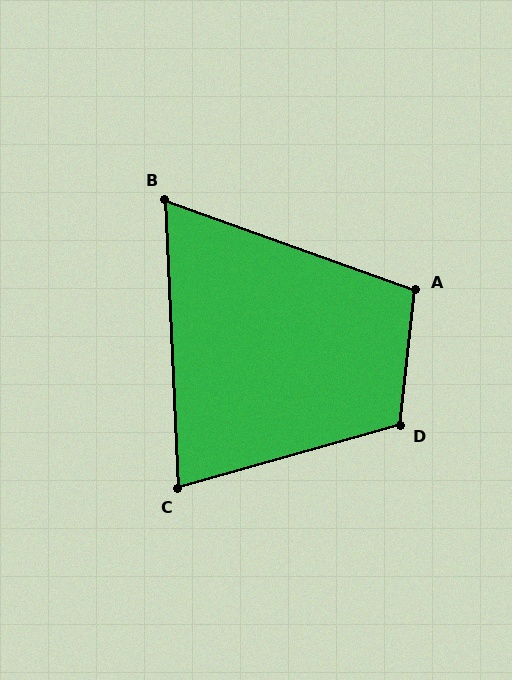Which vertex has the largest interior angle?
D, at approximately 112 degrees.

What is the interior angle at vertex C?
Approximately 77 degrees (acute).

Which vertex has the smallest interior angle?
B, at approximately 68 degrees.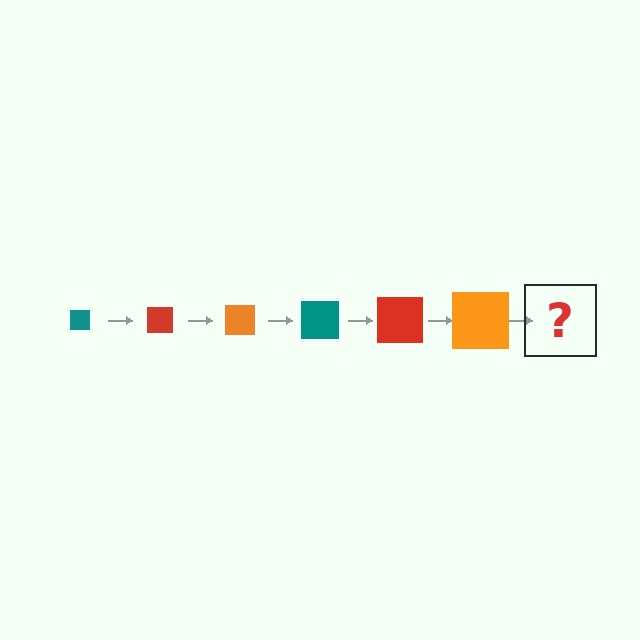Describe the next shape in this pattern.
It should be a teal square, larger than the previous one.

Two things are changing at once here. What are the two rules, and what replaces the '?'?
The two rules are that the square grows larger each step and the color cycles through teal, red, and orange. The '?' should be a teal square, larger than the previous one.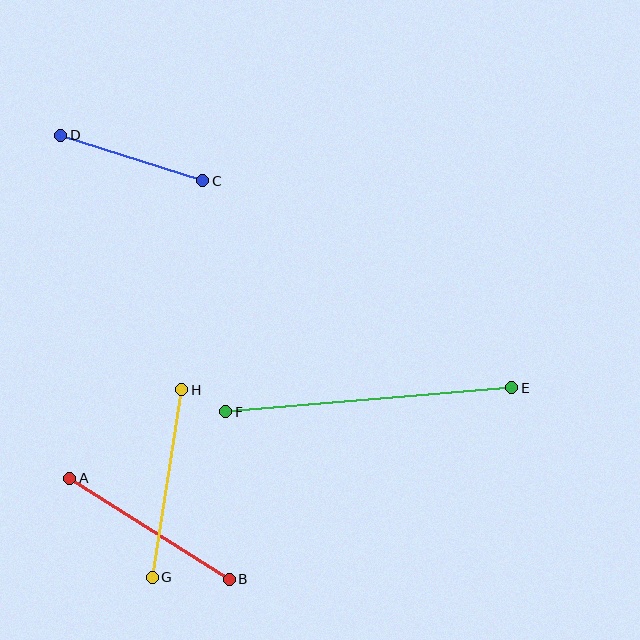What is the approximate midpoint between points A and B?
The midpoint is at approximately (150, 529) pixels.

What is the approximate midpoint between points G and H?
The midpoint is at approximately (167, 483) pixels.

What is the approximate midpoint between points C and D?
The midpoint is at approximately (132, 158) pixels.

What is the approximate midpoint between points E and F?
The midpoint is at approximately (369, 400) pixels.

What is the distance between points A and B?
The distance is approximately 189 pixels.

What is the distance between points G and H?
The distance is approximately 190 pixels.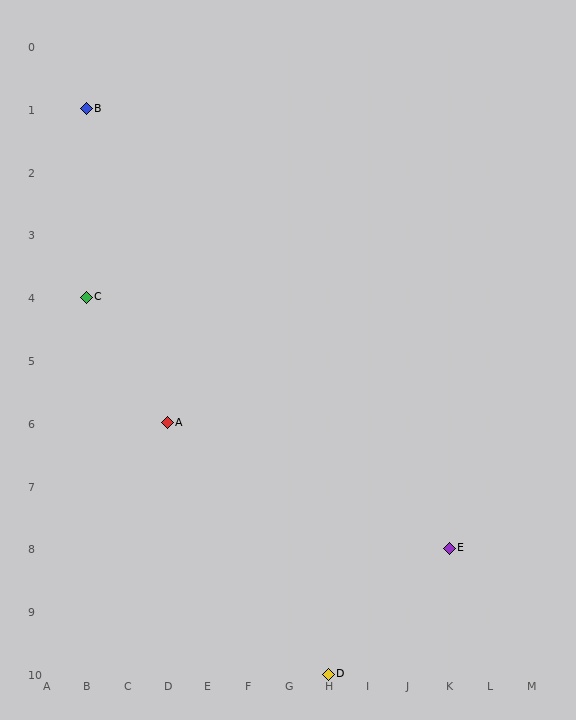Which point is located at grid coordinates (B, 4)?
Point C is at (B, 4).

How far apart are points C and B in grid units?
Points C and B are 3 rows apart.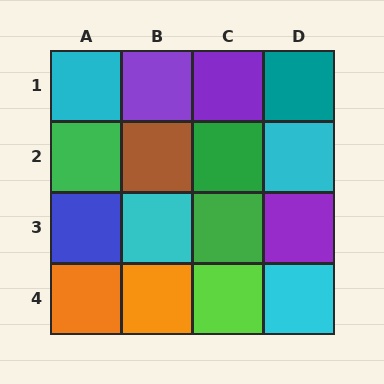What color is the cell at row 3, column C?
Green.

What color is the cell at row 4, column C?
Lime.